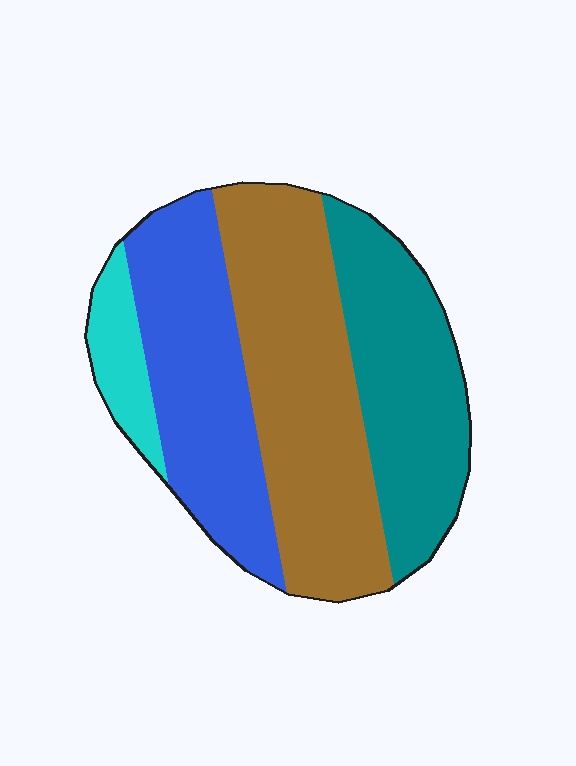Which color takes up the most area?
Brown, at roughly 35%.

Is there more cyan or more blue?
Blue.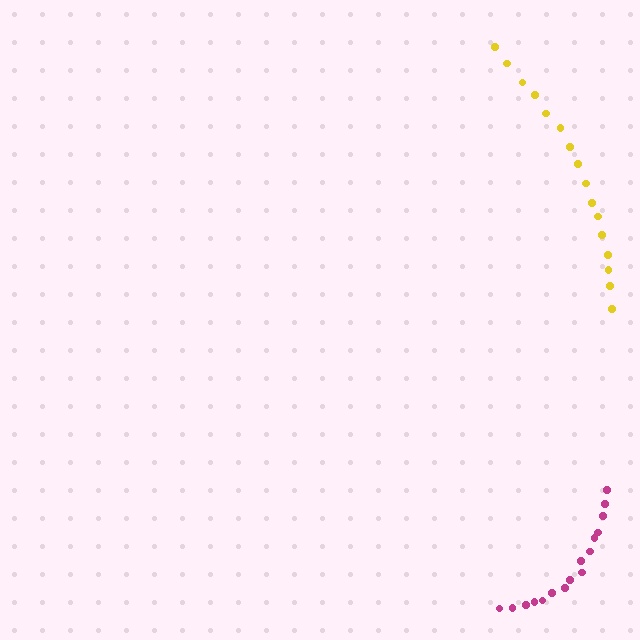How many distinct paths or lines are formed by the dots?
There are 2 distinct paths.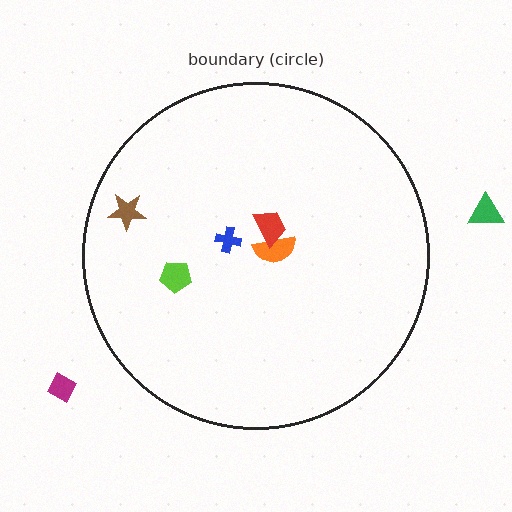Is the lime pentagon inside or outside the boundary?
Inside.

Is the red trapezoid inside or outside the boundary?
Inside.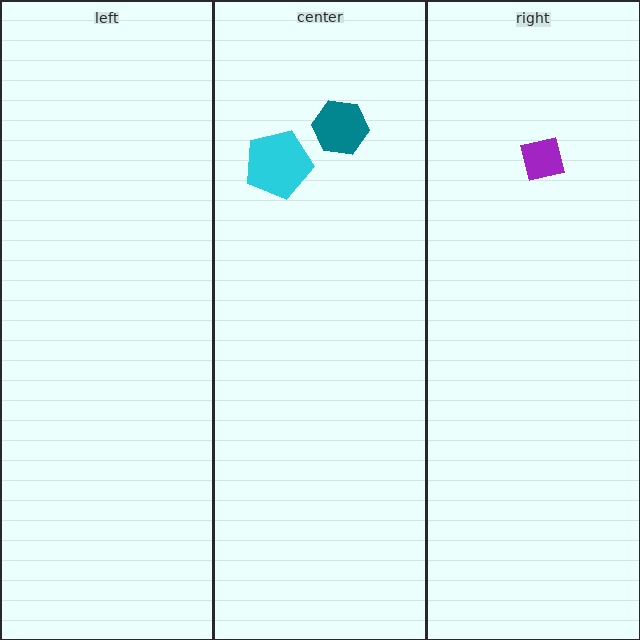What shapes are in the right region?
The purple square.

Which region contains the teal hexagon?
The center region.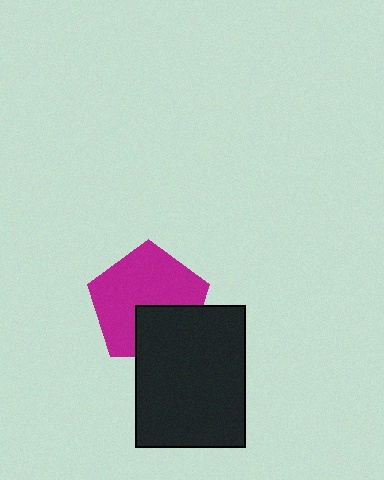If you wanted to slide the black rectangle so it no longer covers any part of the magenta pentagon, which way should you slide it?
Slide it down — that is the most direct way to separate the two shapes.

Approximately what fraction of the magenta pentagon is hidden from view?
Roughly 31% of the magenta pentagon is hidden behind the black rectangle.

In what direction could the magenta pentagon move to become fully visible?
The magenta pentagon could move up. That would shift it out from behind the black rectangle entirely.